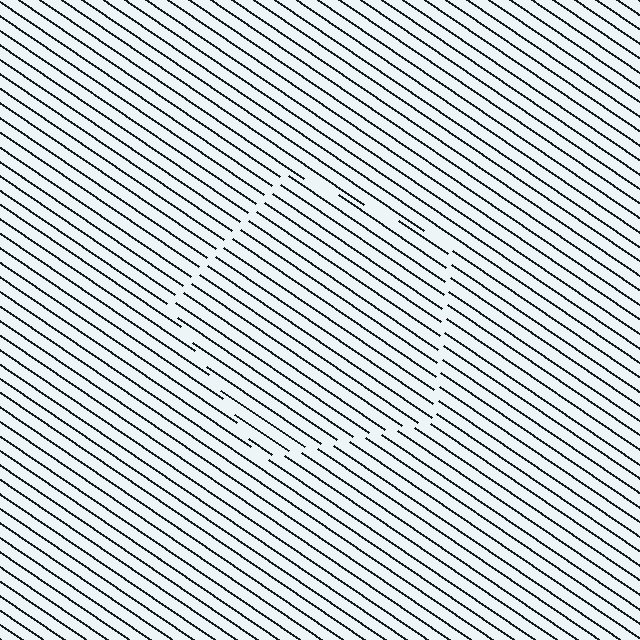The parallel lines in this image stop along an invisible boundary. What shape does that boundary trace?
An illusory pentagon. The interior of the shape contains the same grating, shifted by half a period — the contour is defined by the phase discontinuity where line-ends from the inner and outer gratings abut.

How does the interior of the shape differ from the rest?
The interior of the shape contains the same grating, shifted by half a period — the contour is defined by the phase discontinuity where line-ends from the inner and outer gratings abut.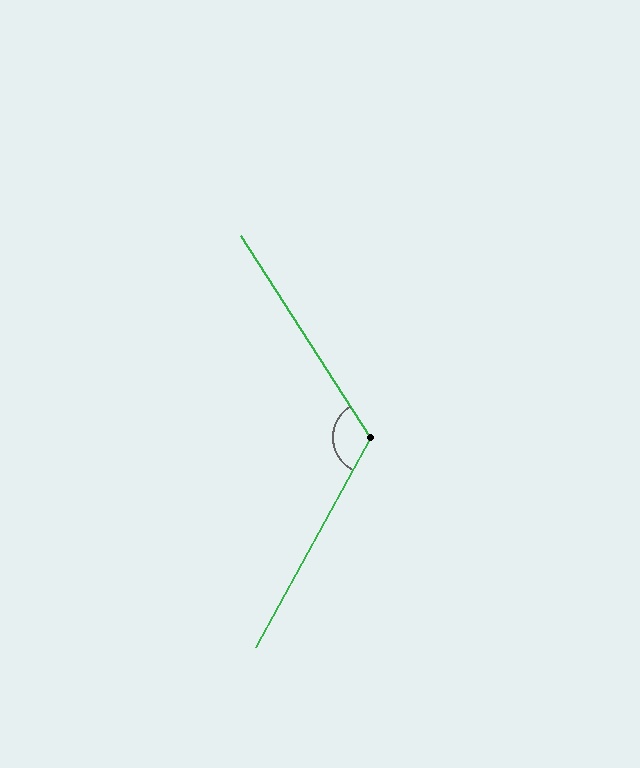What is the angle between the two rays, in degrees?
Approximately 119 degrees.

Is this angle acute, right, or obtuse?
It is obtuse.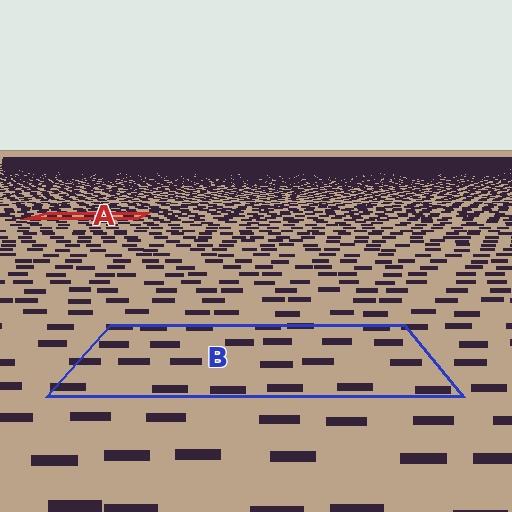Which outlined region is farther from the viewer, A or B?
Region A is farther from the viewer — the texture elements inside it appear smaller and more densely packed.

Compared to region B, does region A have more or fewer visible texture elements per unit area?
Region A has more texture elements per unit area — they are packed more densely because it is farther away.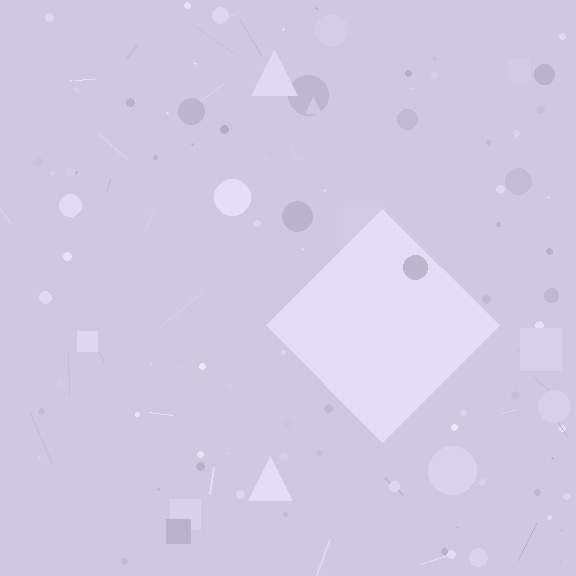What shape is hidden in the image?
A diamond is hidden in the image.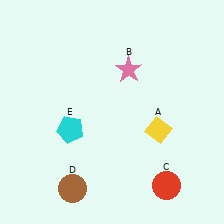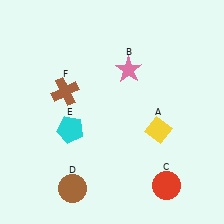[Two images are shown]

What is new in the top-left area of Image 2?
A brown cross (F) was added in the top-left area of Image 2.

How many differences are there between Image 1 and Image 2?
There is 1 difference between the two images.